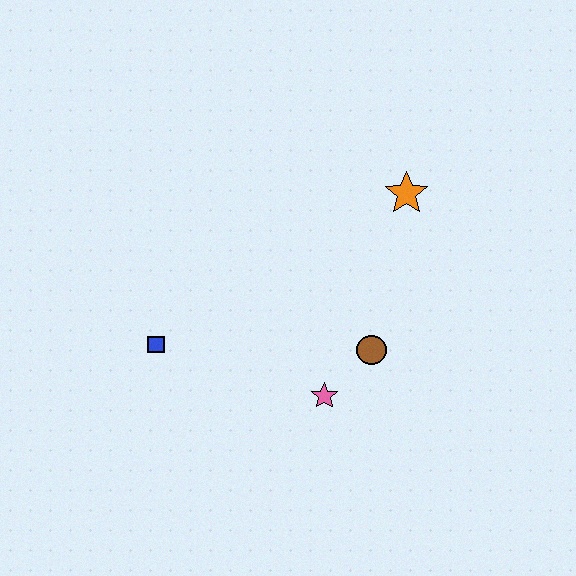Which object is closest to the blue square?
The pink star is closest to the blue square.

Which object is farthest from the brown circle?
The blue square is farthest from the brown circle.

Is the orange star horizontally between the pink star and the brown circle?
No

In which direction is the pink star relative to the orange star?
The pink star is below the orange star.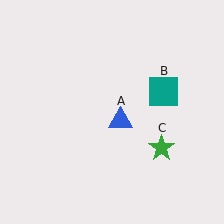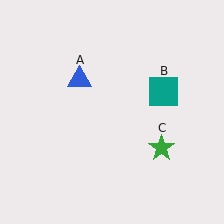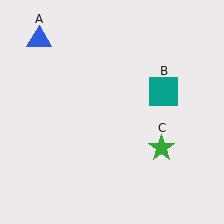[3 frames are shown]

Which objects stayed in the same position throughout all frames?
Teal square (object B) and green star (object C) remained stationary.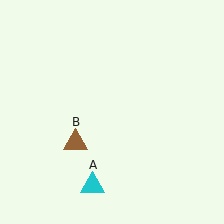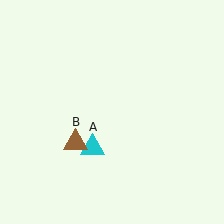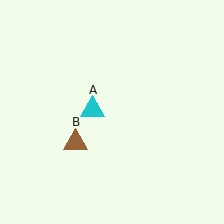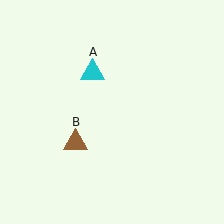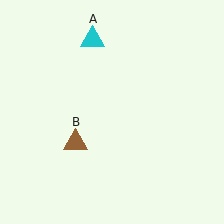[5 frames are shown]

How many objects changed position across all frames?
1 object changed position: cyan triangle (object A).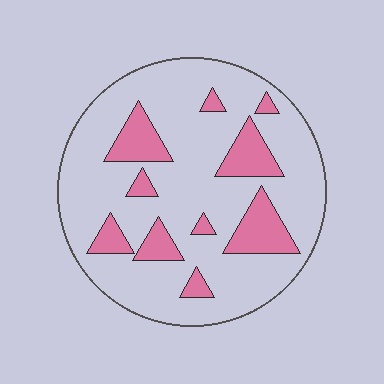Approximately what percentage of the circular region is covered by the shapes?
Approximately 20%.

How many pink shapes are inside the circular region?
10.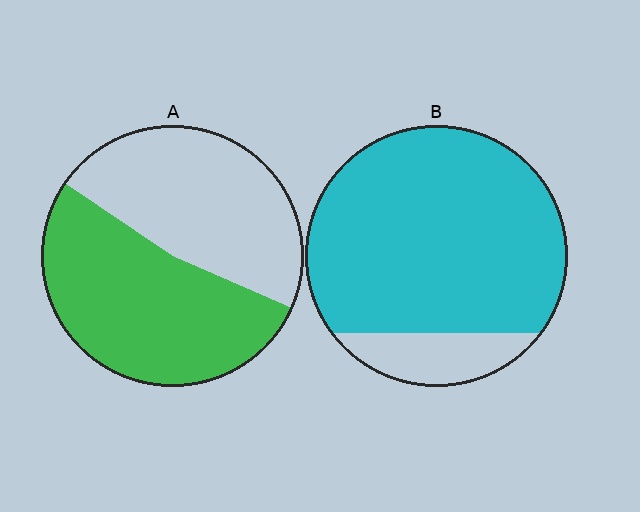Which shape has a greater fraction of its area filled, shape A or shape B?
Shape B.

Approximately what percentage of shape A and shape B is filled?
A is approximately 55% and B is approximately 85%.